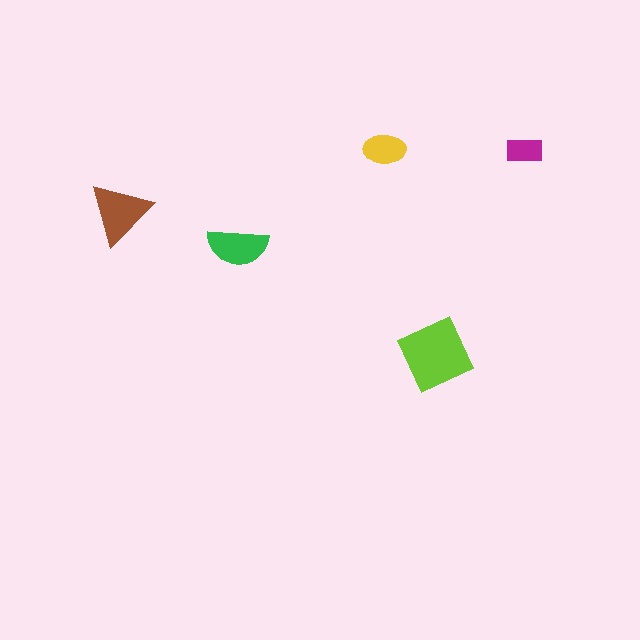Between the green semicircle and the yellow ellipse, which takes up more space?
The green semicircle.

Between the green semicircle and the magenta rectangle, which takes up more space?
The green semicircle.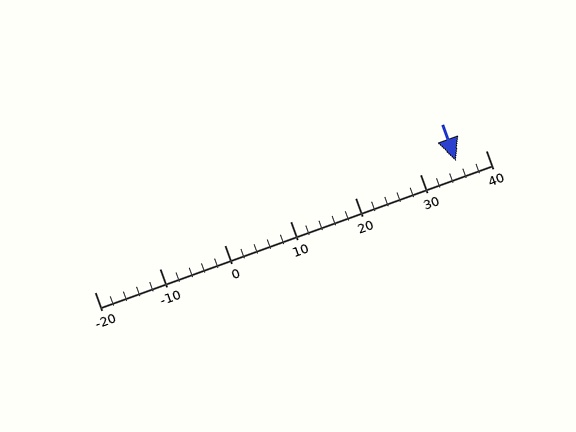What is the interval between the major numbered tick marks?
The major tick marks are spaced 10 units apart.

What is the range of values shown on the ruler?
The ruler shows values from -20 to 40.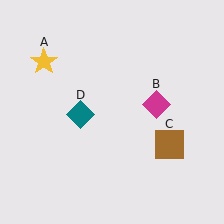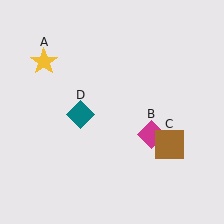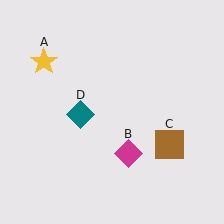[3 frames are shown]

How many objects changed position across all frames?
1 object changed position: magenta diamond (object B).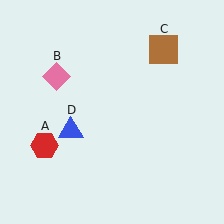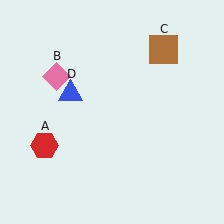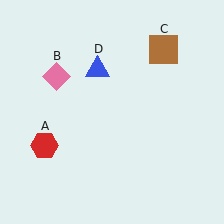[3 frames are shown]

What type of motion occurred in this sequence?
The blue triangle (object D) rotated clockwise around the center of the scene.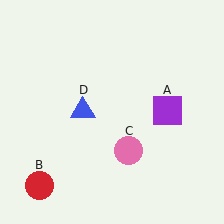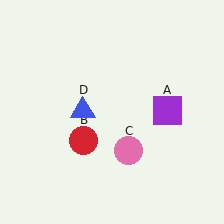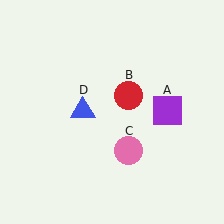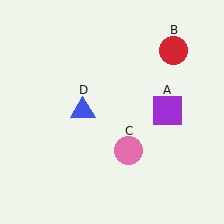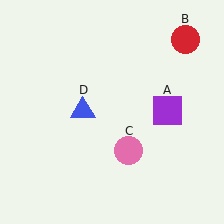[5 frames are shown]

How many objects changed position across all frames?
1 object changed position: red circle (object B).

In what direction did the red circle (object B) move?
The red circle (object B) moved up and to the right.